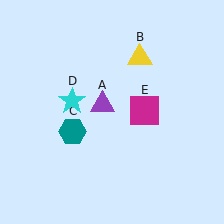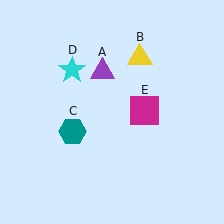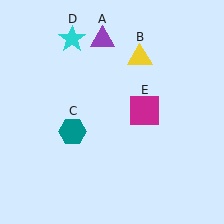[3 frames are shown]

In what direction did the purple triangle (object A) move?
The purple triangle (object A) moved up.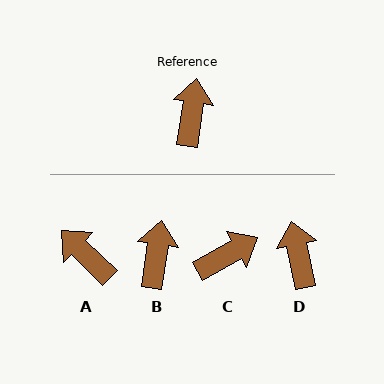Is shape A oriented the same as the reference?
No, it is off by about 54 degrees.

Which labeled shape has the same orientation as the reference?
B.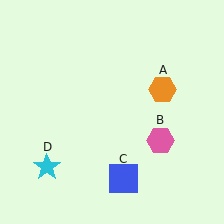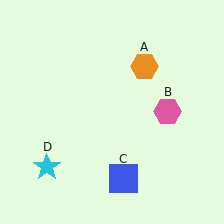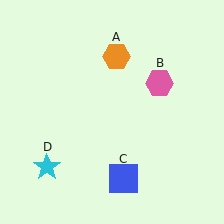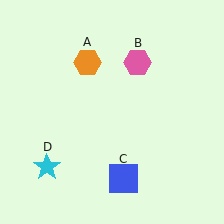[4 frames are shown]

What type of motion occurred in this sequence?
The orange hexagon (object A), pink hexagon (object B) rotated counterclockwise around the center of the scene.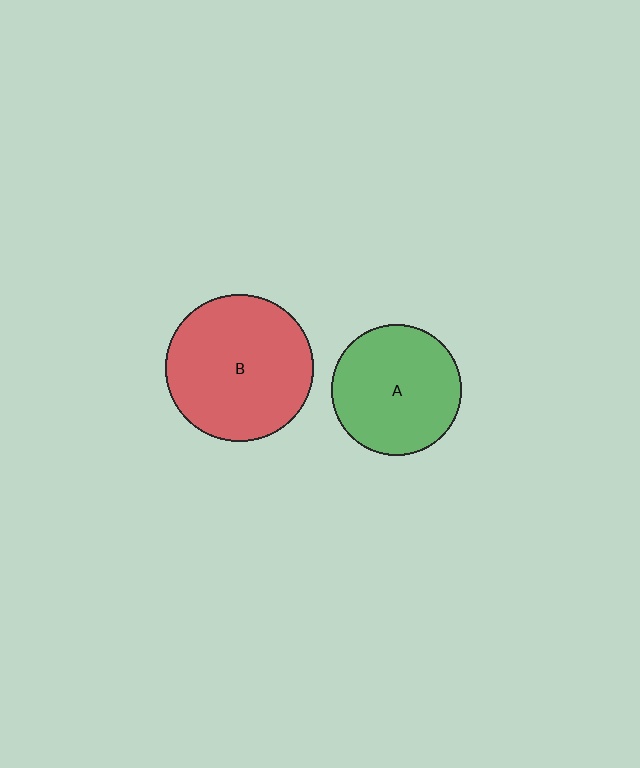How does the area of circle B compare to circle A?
Approximately 1.3 times.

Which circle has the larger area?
Circle B (red).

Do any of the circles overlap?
No, none of the circles overlap.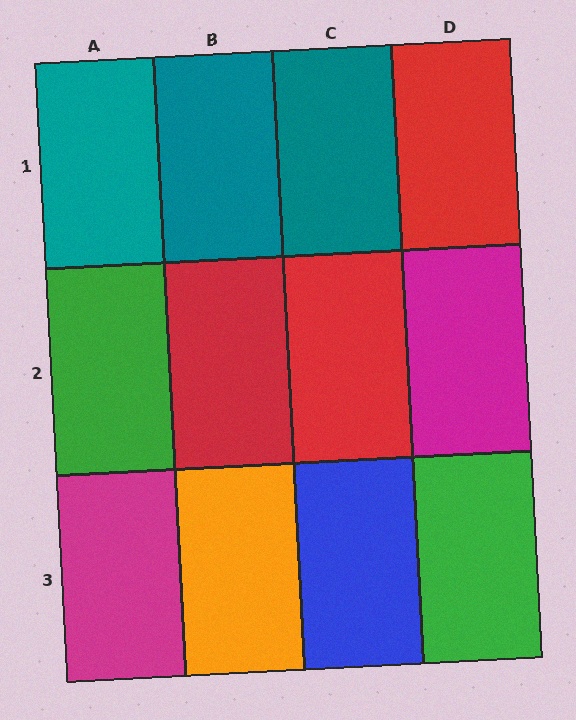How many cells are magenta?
2 cells are magenta.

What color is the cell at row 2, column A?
Green.